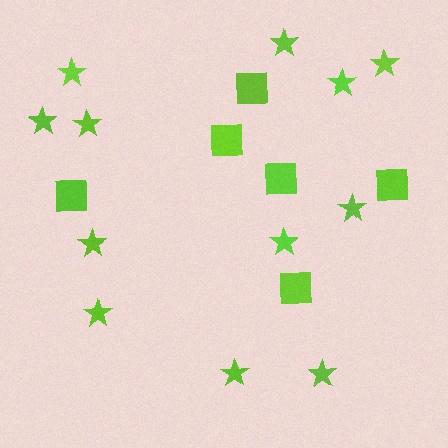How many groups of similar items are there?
There are 2 groups: one group of stars (12) and one group of squares (6).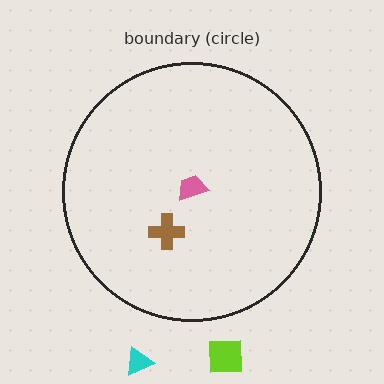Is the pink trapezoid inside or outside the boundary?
Inside.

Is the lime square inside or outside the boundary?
Outside.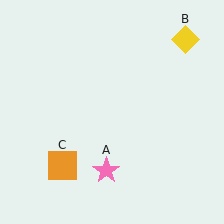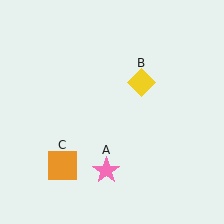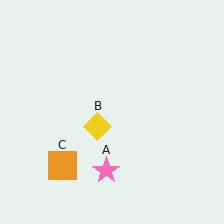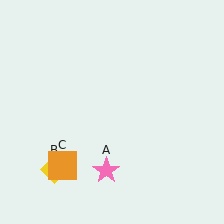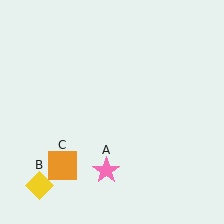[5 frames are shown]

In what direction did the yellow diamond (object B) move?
The yellow diamond (object B) moved down and to the left.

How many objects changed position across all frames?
1 object changed position: yellow diamond (object B).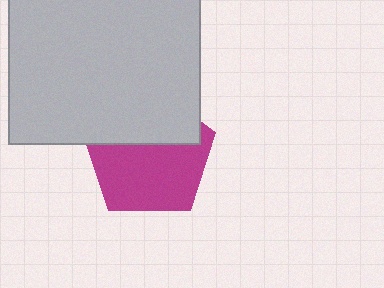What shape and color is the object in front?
The object in front is a light gray square.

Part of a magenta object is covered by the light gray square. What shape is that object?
It is a pentagon.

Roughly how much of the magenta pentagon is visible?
About half of it is visible (roughly 60%).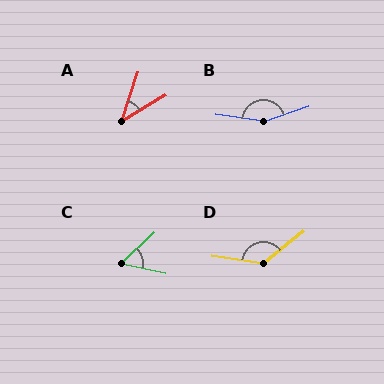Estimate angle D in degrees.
Approximately 133 degrees.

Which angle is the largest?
B, at approximately 154 degrees.